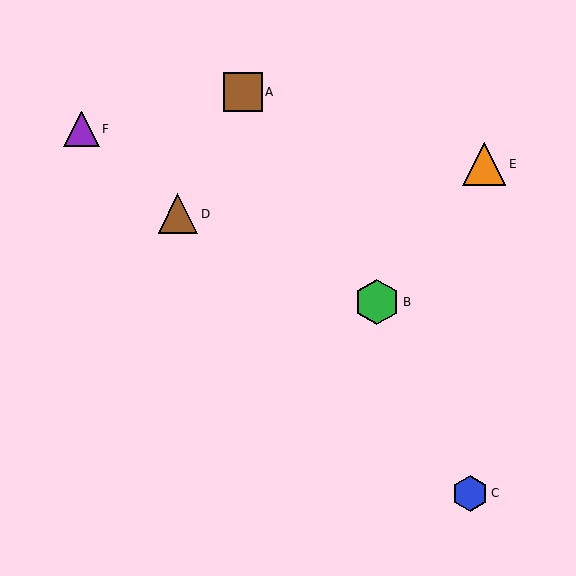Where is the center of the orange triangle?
The center of the orange triangle is at (484, 164).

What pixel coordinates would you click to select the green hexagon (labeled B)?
Click at (377, 302) to select the green hexagon B.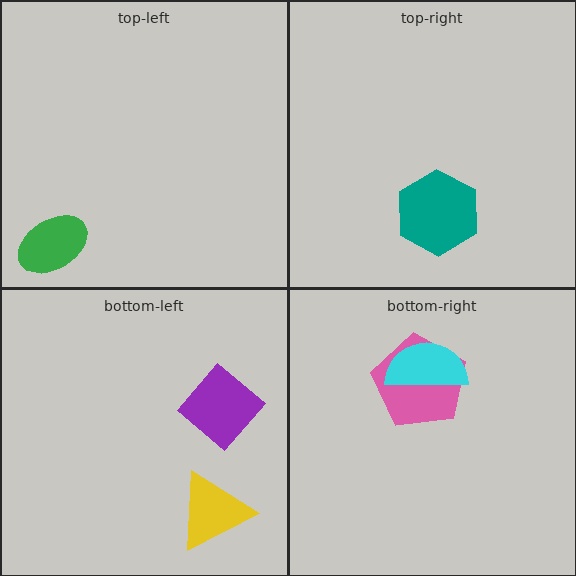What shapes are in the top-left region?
The green ellipse.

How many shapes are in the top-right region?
1.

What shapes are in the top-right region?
The teal hexagon.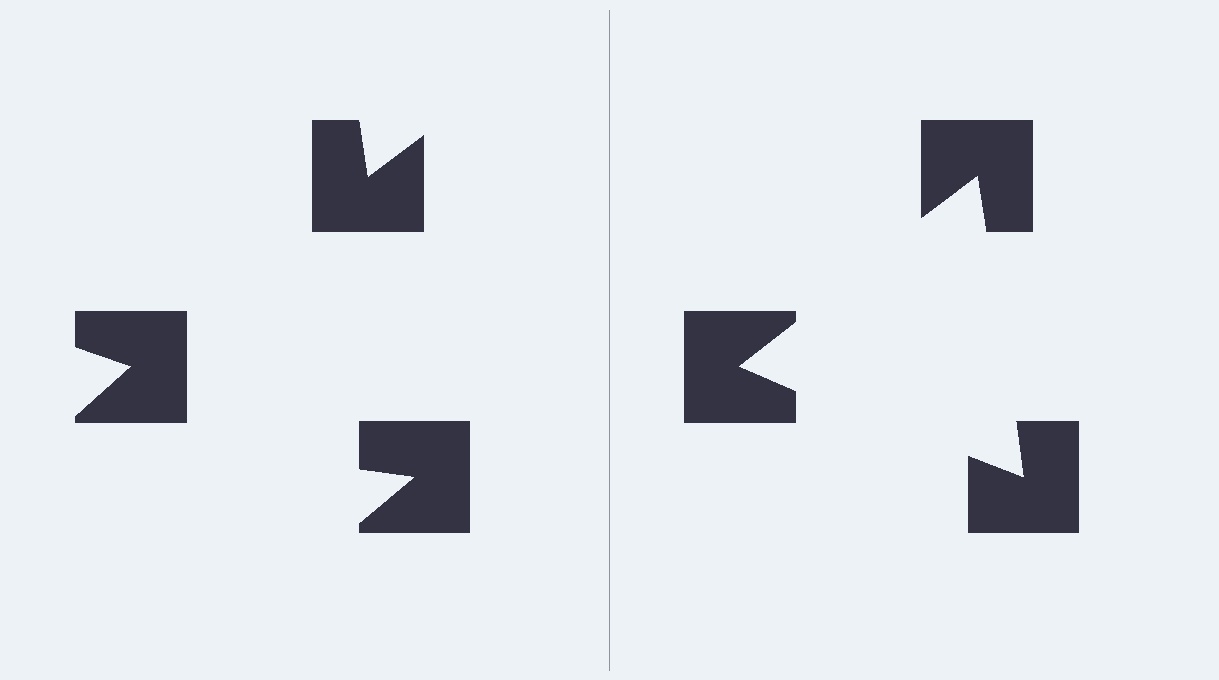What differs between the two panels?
The notched squares are positioned identically on both sides; only the wedge orientations differ. On the right they align to a triangle; on the left they are misaligned.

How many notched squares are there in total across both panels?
6 — 3 on each side.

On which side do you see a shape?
An illusory triangle appears on the right side. On the left side the wedge cuts are rotated, so no coherent shape forms.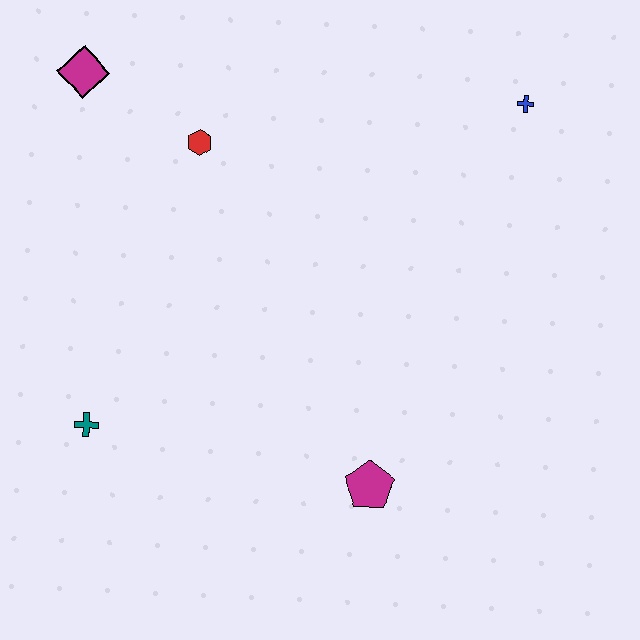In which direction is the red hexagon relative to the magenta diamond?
The red hexagon is to the right of the magenta diamond.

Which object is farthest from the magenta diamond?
The magenta pentagon is farthest from the magenta diamond.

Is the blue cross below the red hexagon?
No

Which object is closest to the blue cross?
The red hexagon is closest to the blue cross.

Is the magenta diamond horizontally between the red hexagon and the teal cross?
No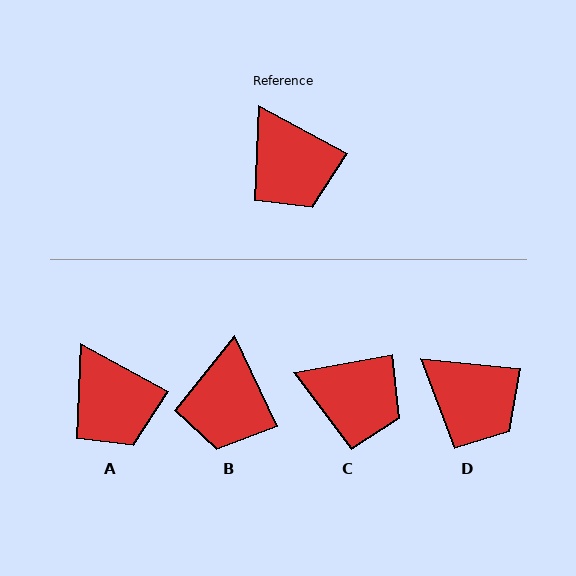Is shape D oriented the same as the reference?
No, it is off by about 23 degrees.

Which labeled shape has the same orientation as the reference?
A.